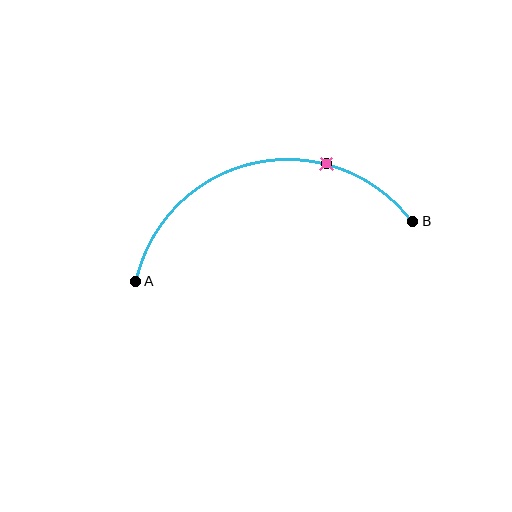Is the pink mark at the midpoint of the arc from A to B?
No. The pink mark lies on the arc but is closer to endpoint B. The arc midpoint would be at the point on the curve equidistant along the arc from both A and B.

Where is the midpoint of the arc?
The arc midpoint is the point on the curve farthest from the straight line joining A and B. It sits above that line.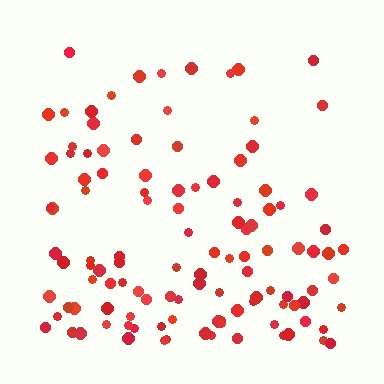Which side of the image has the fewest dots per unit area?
The top.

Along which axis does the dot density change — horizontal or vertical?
Vertical.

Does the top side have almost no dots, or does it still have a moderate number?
Still a moderate number, just noticeably fewer than the bottom.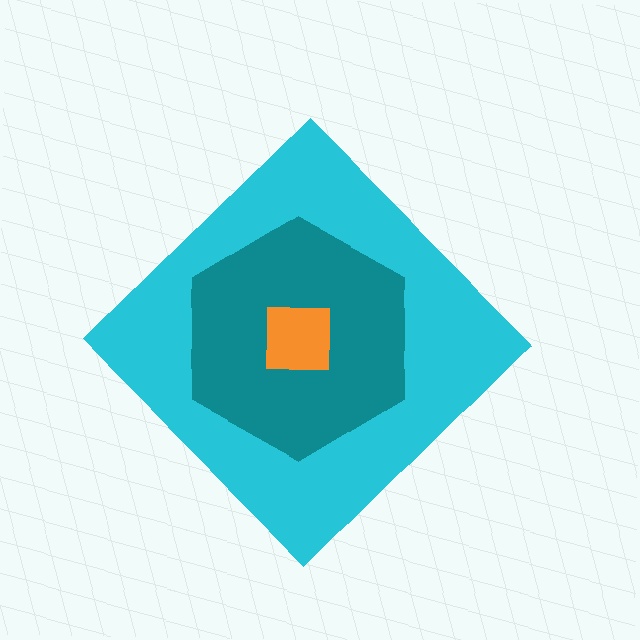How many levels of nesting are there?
3.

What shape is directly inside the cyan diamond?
The teal hexagon.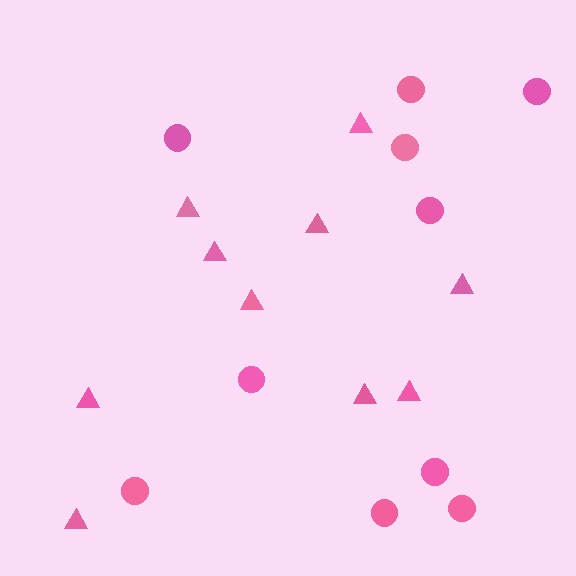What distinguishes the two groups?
There are 2 groups: one group of triangles (10) and one group of circles (10).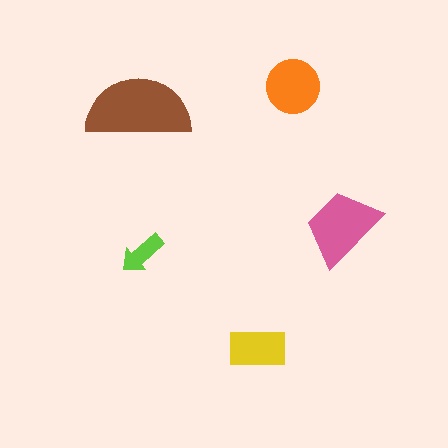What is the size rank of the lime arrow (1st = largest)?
5th.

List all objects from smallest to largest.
The lime arrow, the yellow rectangle, the orange circle, the pink trapezoid, the brown semicircle.